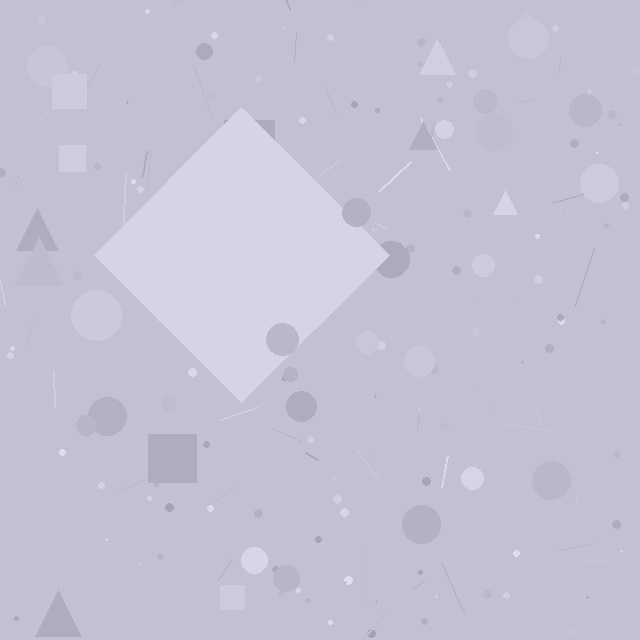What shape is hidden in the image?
A diamond is hidden in the image.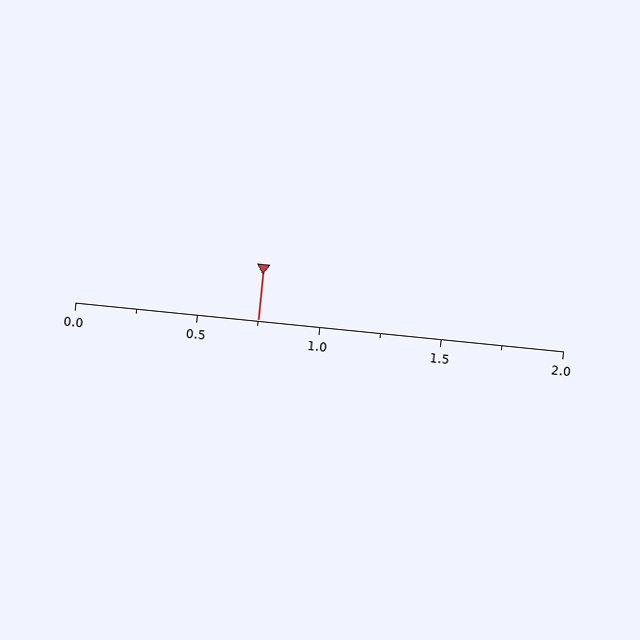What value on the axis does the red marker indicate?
The marker indicates approximately 0.75.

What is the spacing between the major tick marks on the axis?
The major ticks are spaced 0.5 apart.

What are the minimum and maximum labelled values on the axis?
The axis runs from 0.0 to 2.0.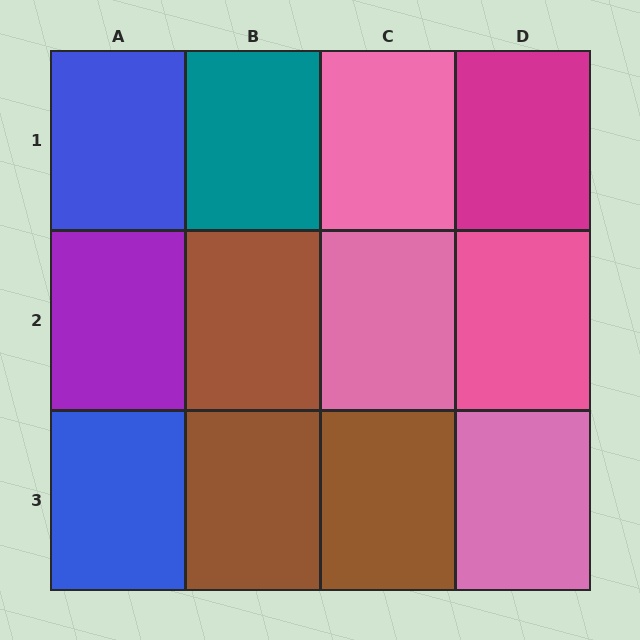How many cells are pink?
4 cells are pink.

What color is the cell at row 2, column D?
Pink.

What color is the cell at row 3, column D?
Pink.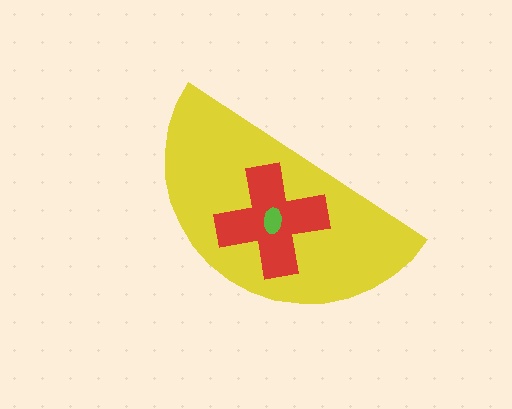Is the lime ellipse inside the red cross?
Yes.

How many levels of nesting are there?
3.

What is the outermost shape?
The yellow semicircle.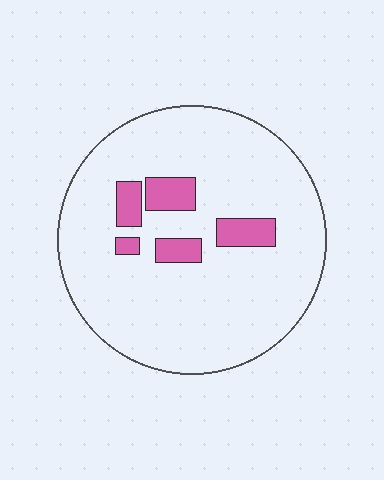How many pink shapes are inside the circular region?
5.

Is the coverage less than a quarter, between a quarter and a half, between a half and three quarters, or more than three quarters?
Less than a quarter.